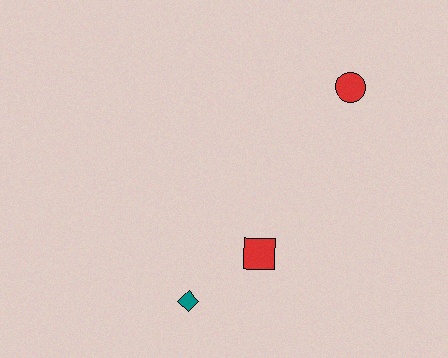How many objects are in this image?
There are 3 objects.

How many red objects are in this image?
There are 2 red objects.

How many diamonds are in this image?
There is 1 diamond.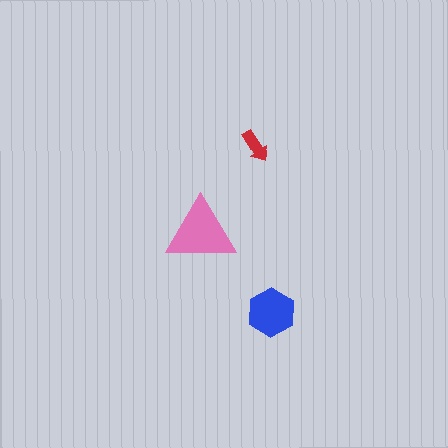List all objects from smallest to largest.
The red arrow, the blue hexagon, the pink triangle.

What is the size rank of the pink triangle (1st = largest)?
1st.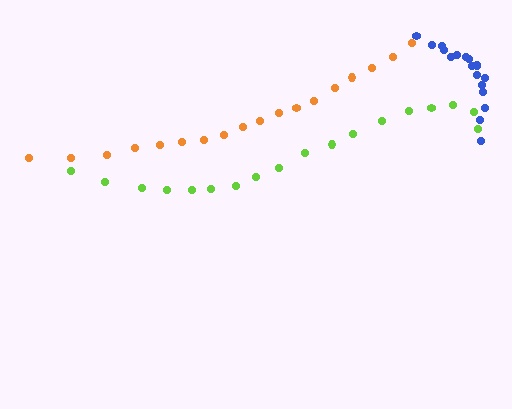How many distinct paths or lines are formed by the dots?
There are 3 distinct paths.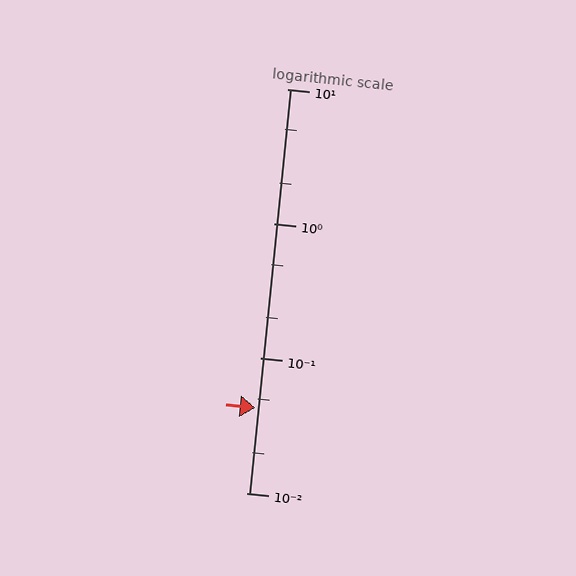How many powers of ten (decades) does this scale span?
The scale spans 3 decades, from 0.01 to 10.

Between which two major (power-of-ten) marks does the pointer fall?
The pointer is between 0.01 and 0.1.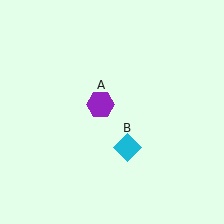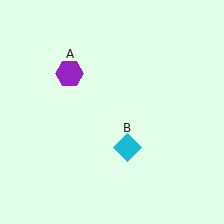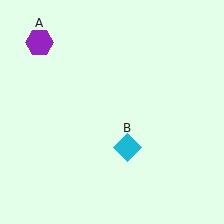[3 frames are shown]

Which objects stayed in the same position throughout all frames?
Cyan diamond (object B) remained stationary.